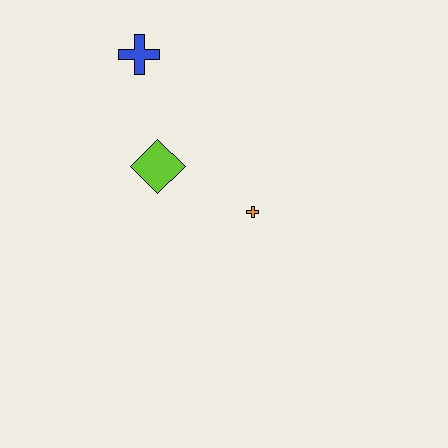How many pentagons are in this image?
There are no pentagons.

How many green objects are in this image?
There are no green objects.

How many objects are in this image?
There are 3 objects.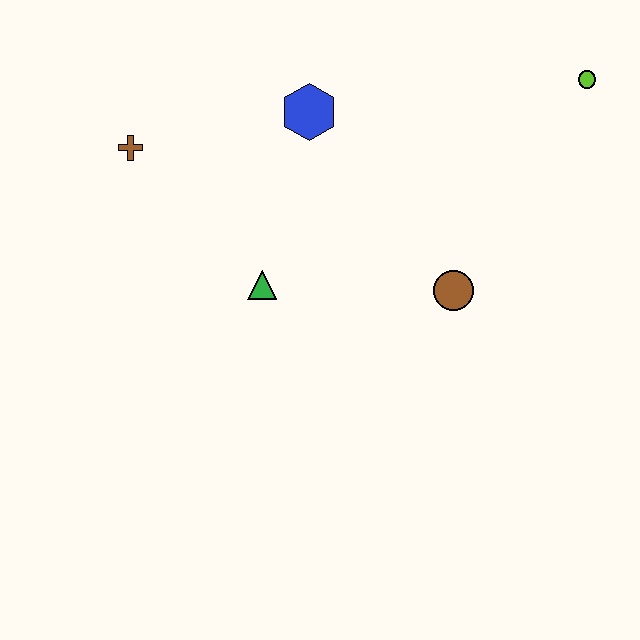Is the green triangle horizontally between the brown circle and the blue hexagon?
No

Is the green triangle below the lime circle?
Yes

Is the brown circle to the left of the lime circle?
Yes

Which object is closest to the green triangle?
The blue hexagon is closest to the green triangle.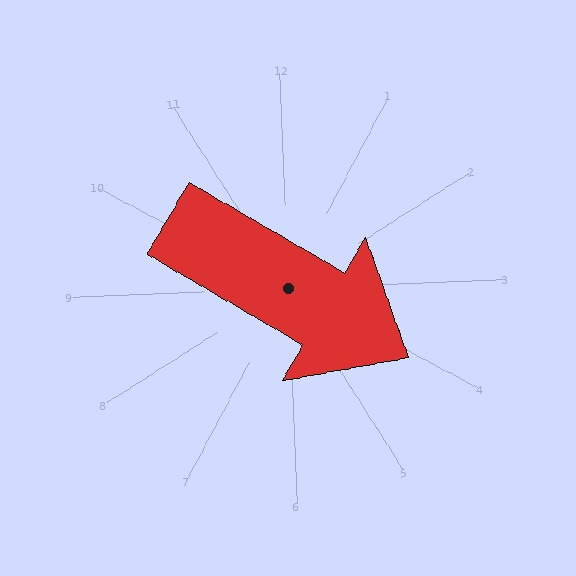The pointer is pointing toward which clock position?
Roughly 4 o'clock.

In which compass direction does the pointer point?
Southeast.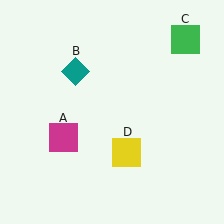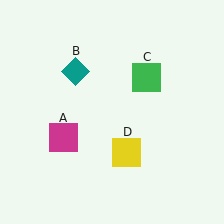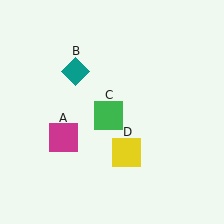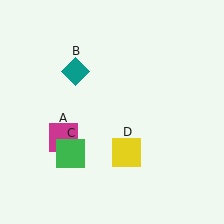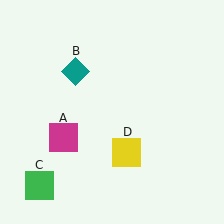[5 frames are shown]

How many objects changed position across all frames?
1 object changed position: green square (object C).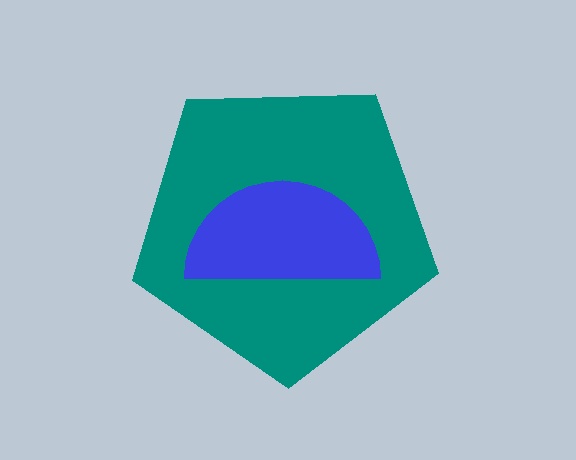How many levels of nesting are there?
2.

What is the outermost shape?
The teal pentagon.